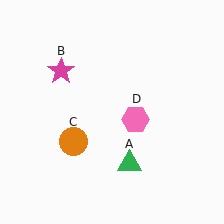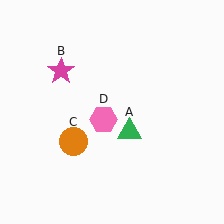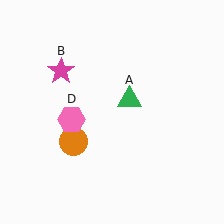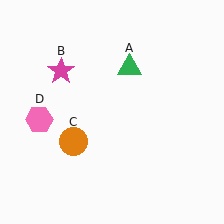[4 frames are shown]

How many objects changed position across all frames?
2 objects changed position: green triangle (object A), pink hexagon (object D).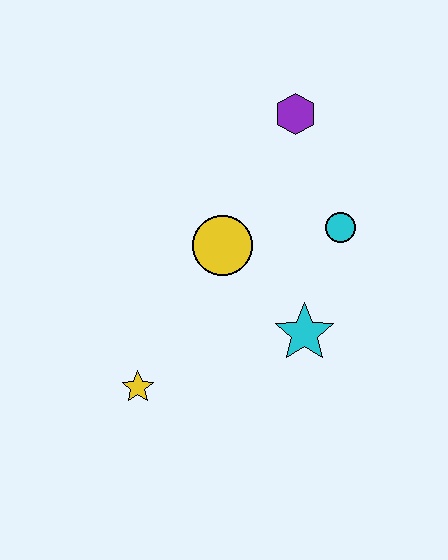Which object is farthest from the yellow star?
The purple hexagon is farthest from the yellow star.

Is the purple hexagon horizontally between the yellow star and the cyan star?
Yes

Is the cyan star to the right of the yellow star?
Yes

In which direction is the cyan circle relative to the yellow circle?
The cyan circle is to the right of the yellow circle.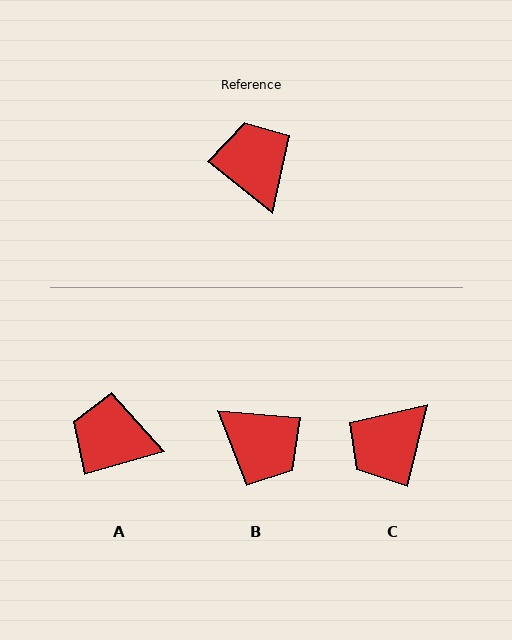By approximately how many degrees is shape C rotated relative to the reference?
Approximately 115 degrees counter-clockwise.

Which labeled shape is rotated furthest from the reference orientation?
B, about 146 degrees away.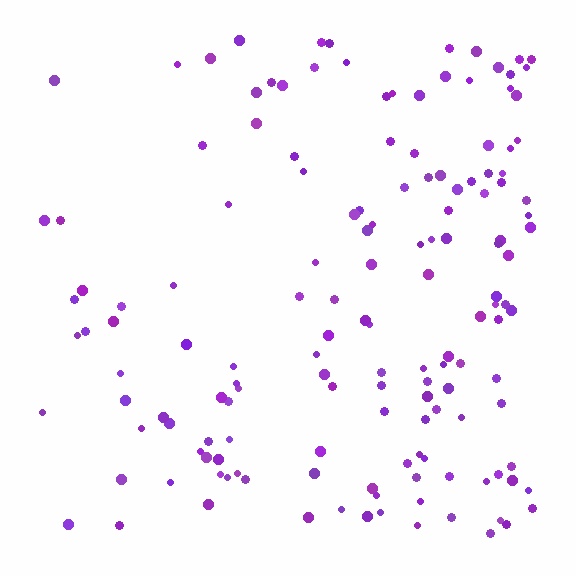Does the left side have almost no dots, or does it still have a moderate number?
Still a moderate number, just noticeably fewer than the right.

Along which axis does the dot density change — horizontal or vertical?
Horizontal.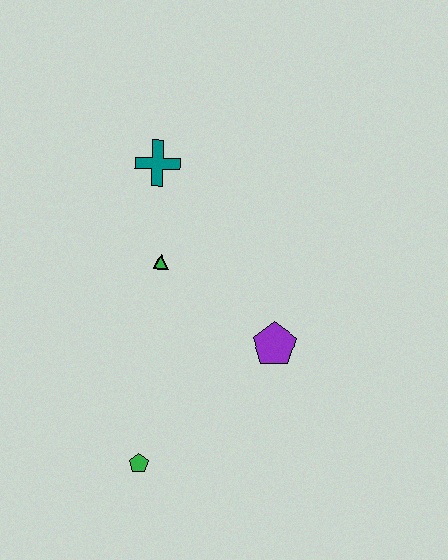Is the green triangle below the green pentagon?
No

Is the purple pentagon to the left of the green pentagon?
No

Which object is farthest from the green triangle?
The green pentagon is farthest from the green triangle.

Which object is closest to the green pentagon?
The purple pentagon is closest to the green pentagon.